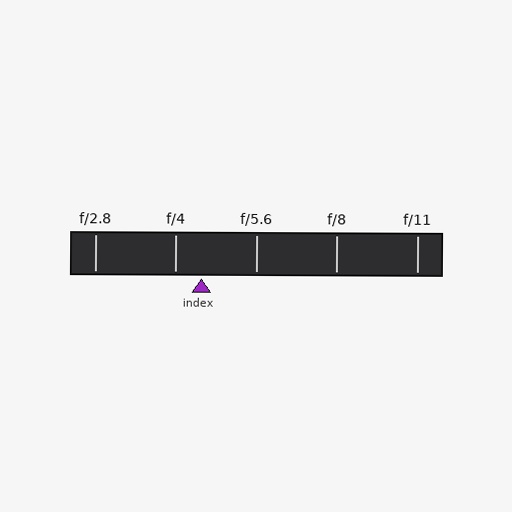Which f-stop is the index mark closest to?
The index mark is closest to f/4.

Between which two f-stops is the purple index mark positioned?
The index mark is between f/4 and f/5.6.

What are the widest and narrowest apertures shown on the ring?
The widest aperture shown is f/2.8 and the narrowest is f/11.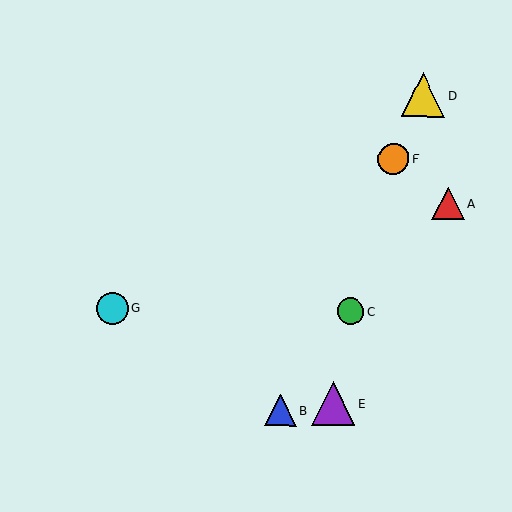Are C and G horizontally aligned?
Yes, both are at y≈312.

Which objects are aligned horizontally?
Objects C, G are aligned horizontally.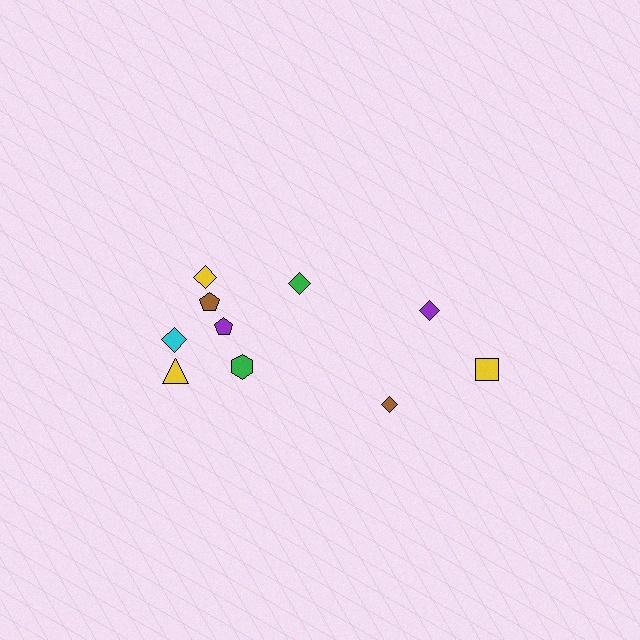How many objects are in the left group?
There are 7 objects.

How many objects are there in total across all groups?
There are 10 objects.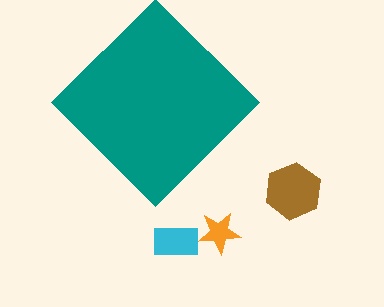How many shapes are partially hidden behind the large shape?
0 shapes are partially hidden.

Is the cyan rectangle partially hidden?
No, the cyan rectangle is fully visible.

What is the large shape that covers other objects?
A teal diamond.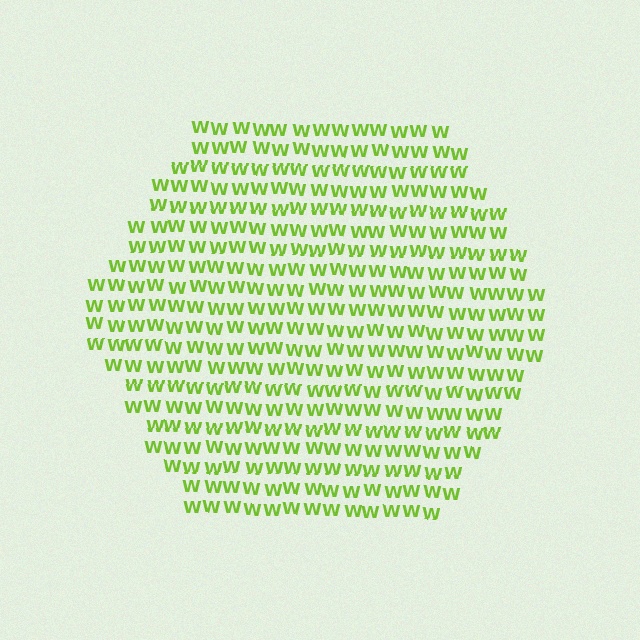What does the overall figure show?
The overall figure shows a hexagon.